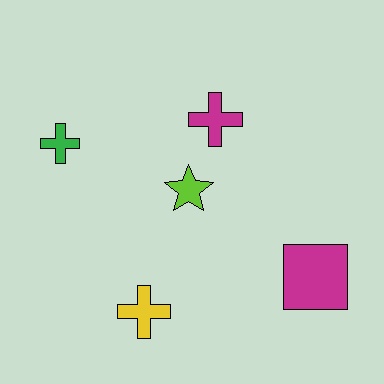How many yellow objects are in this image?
There is 1 yellow object.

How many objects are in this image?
There are 5 objects.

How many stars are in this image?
There is 1 star.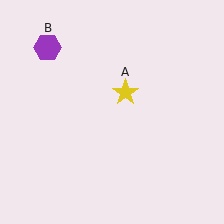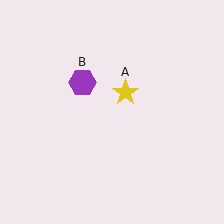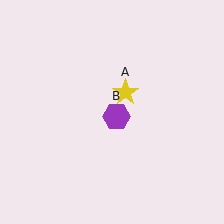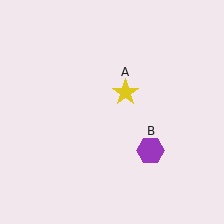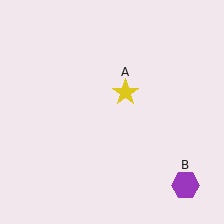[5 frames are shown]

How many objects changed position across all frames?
1 object changed position: purple hexagon (object B).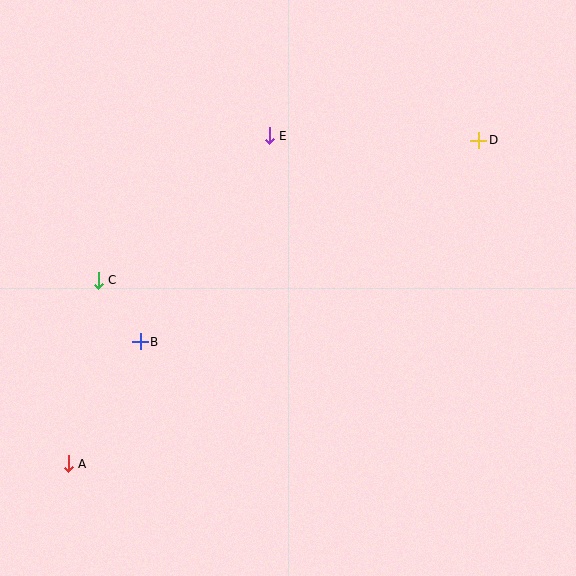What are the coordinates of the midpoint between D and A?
The midpoint between D and A is at (273, 302).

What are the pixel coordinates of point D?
Point D is at (479, 140).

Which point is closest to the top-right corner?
Point D is closest to the top-right corner.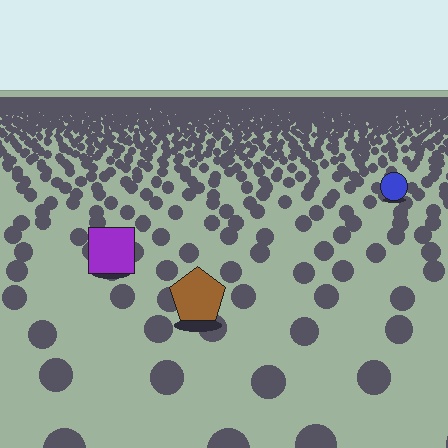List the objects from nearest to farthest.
From nearest to farthest: the brown pentagon, the purple square, the blue circle.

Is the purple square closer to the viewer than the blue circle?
Yes. The purple square is closer — you can tell from the texture gradient: the ground texture is coarser near it.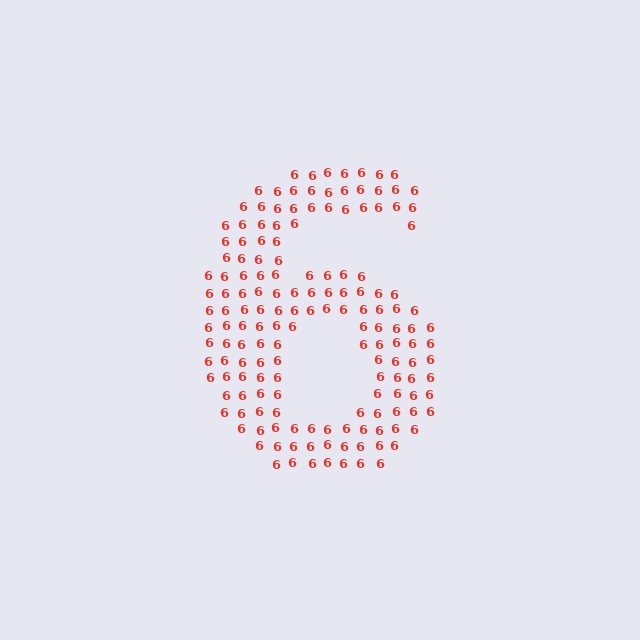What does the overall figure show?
The overall figure shows the digit 6.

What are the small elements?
The small elements are digit 6's.